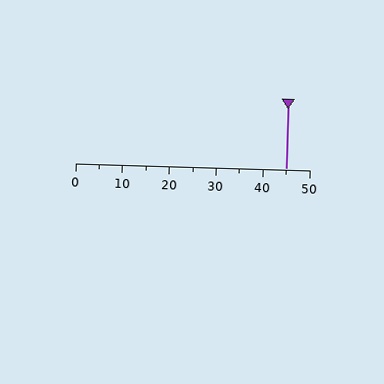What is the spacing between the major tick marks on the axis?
The major ticks are spaced 10 apart.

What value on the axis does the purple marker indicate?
The marker indicates approximately 45.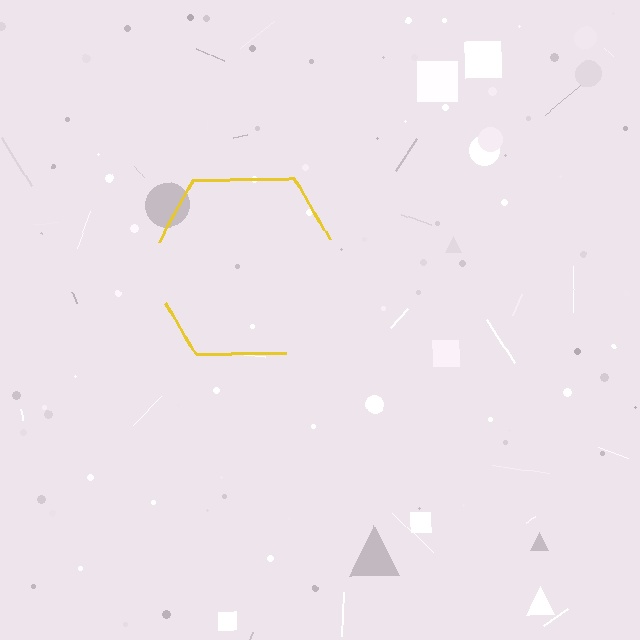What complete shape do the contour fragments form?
The contour fragments form a hexagon.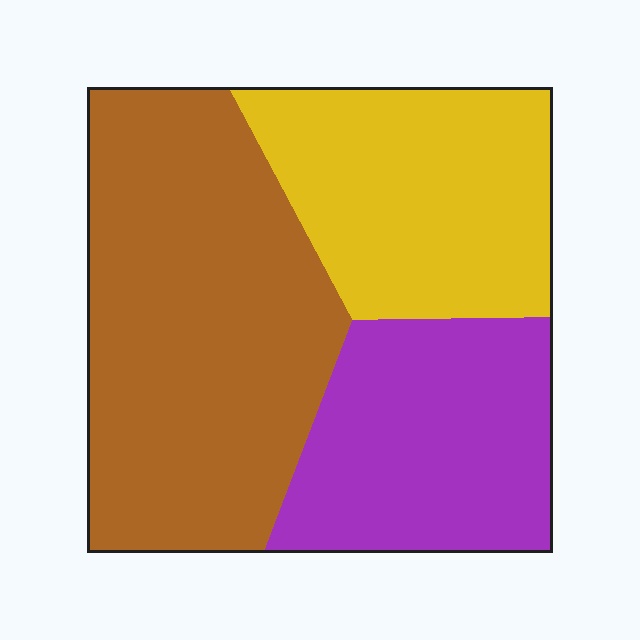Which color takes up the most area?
Brown, at roughly 45%.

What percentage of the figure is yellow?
Yellow takes up about one quarter (1/4) of the figure.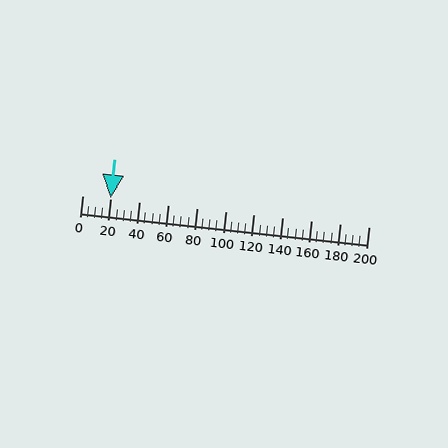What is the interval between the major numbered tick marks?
The major tick marks are spaced 20 units apart.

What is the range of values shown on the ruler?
The ruler shows values from 0 to 200.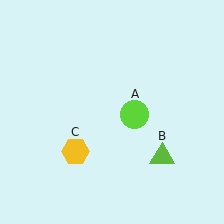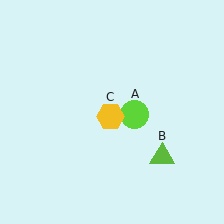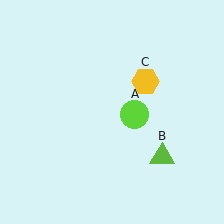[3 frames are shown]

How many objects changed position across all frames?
1 object changed position: yellow hexagon (object C).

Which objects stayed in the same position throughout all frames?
Lime circle (object A) and lime triangle (object B) remained stationary.